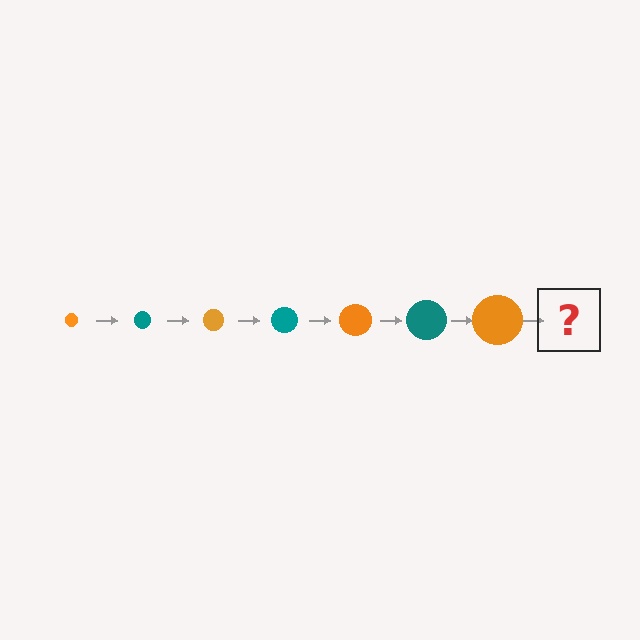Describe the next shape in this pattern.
It should be a teal circle, larger than the previous one.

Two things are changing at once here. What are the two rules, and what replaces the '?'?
The two rules are that the circle grows larger each step and the color cycles through orange and teal. The '?' should be a teal circle, larger than the previous one.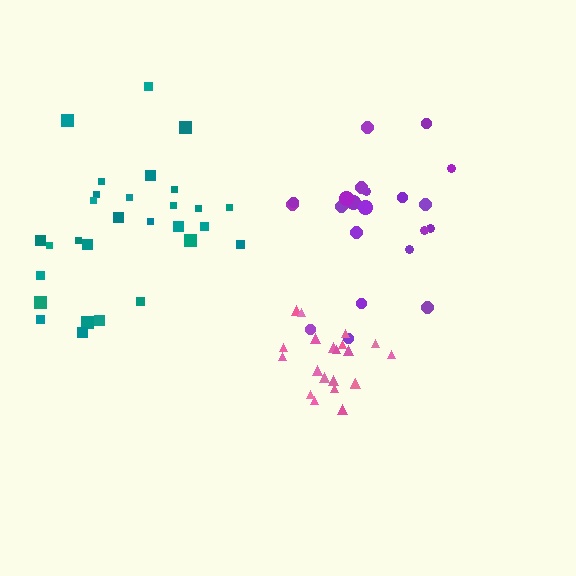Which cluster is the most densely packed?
Pink.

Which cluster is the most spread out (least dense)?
Purple.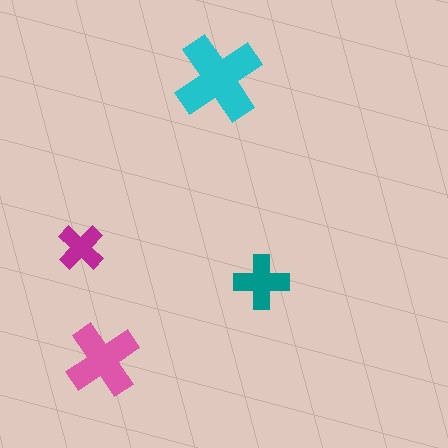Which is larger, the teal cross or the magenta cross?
The teal one.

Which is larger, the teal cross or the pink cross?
The pink one.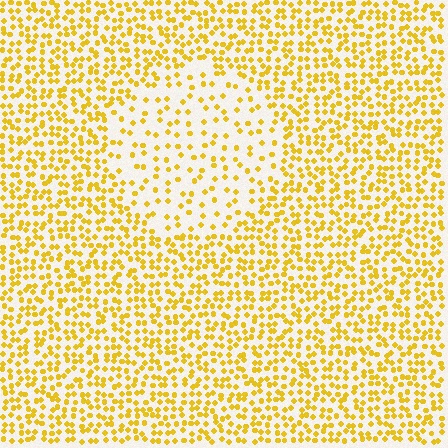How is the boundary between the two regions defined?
The boundary is defined by a change in element density (approximately 2.2x ratio). All elements are the same color, size, and shape.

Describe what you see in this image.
The image contains small yellow elements arranged at two different densities. A circle-shaped region is visible where the elements are less densely packed than the surrounding area.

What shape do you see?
I see a circle.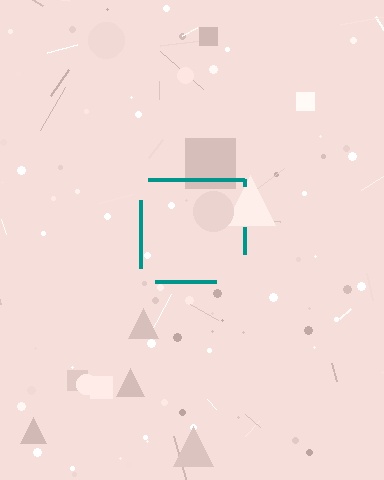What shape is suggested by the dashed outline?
The dashed outline suggests a square.